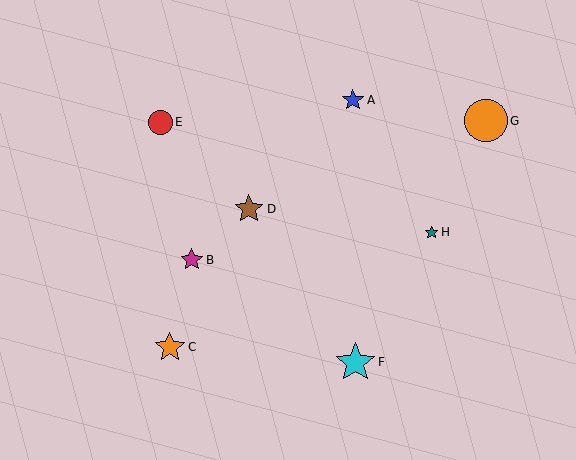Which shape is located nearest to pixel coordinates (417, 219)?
The teal star (labeled H) at (431, 232) is nearest to that location.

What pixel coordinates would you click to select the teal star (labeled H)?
Click at (431, 232) to select the teal star H.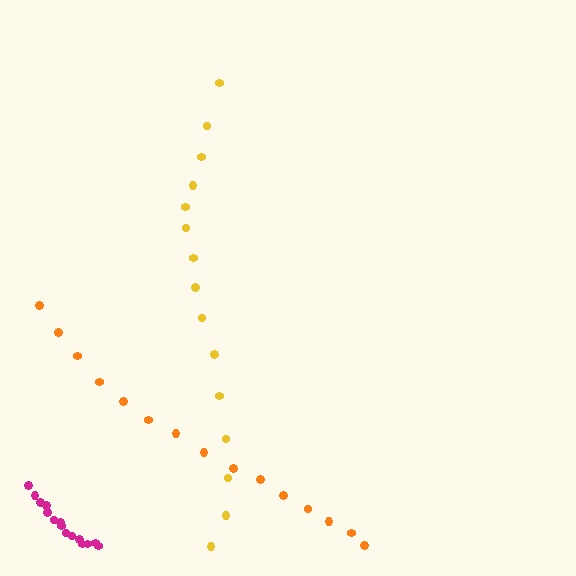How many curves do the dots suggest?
There are 3 distinct paths.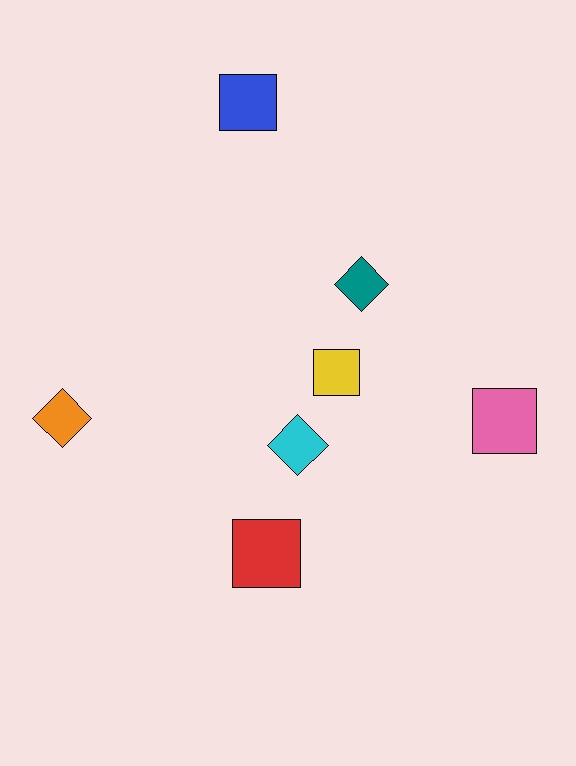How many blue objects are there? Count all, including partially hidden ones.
There is 1 blue object.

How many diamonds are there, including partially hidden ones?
There are 3 diamonds.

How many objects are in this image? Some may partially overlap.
There are 7 objects.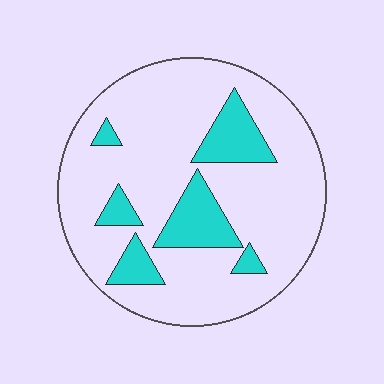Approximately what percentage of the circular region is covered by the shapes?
Approximately 20%.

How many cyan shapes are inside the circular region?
6.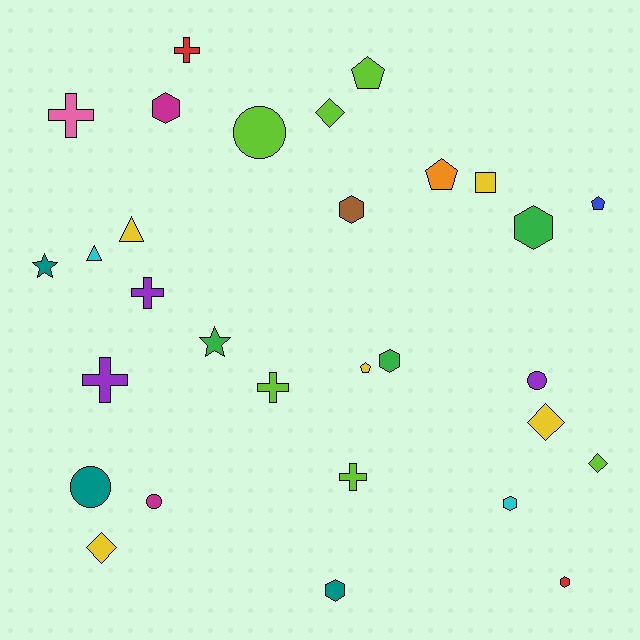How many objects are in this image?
There are 30 objects.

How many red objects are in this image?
There are 2 red objects.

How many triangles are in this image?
There are 2 triangles.